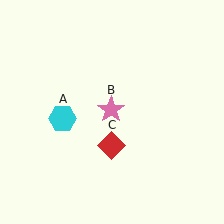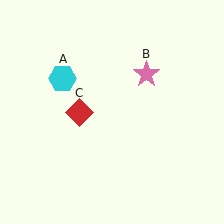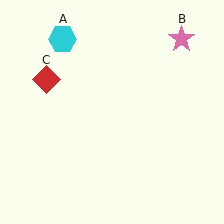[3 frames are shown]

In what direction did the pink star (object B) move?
The pink star (object B) moved up and to the right.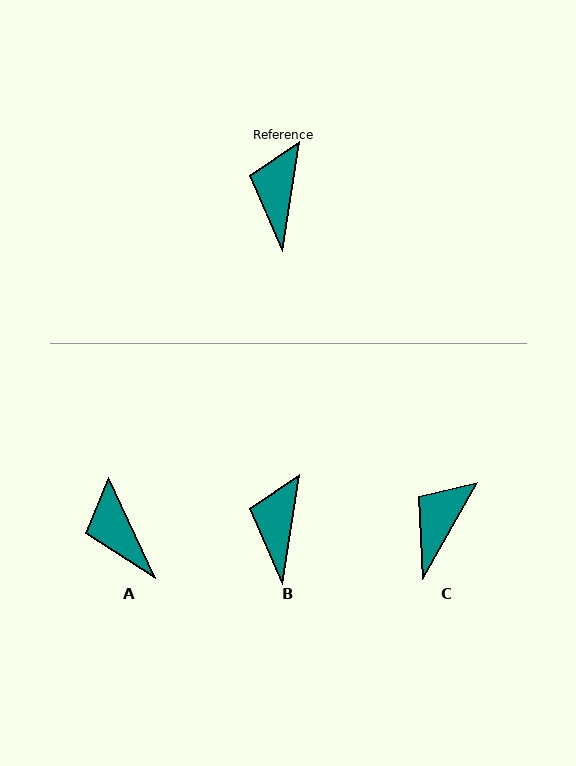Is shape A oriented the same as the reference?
No, it is off by about 34 degrees.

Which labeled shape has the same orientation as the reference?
B.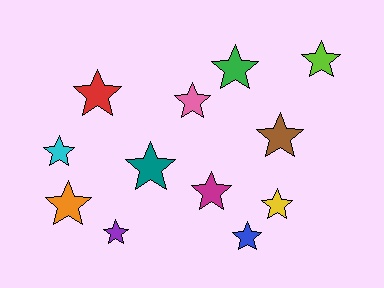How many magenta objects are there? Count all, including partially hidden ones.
There is 1 magenta object.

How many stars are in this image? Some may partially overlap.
There are 12 stars.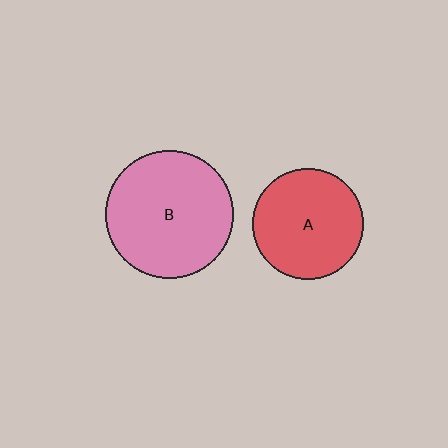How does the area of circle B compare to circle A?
Approximately 1.3 times.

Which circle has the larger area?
Circle B (pink).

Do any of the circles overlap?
No, none of the circles overlap.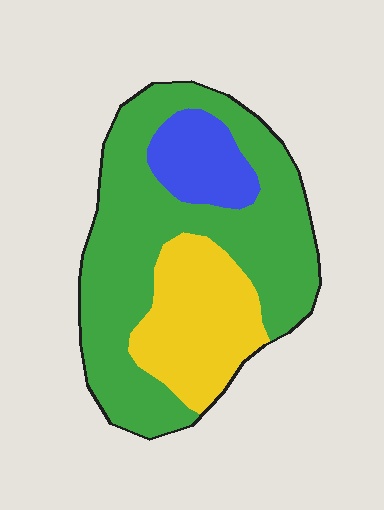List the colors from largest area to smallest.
From largest to smallest: green, yellow, blue.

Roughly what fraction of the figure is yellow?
Yellow takes up between a quarter and a half of the figure.